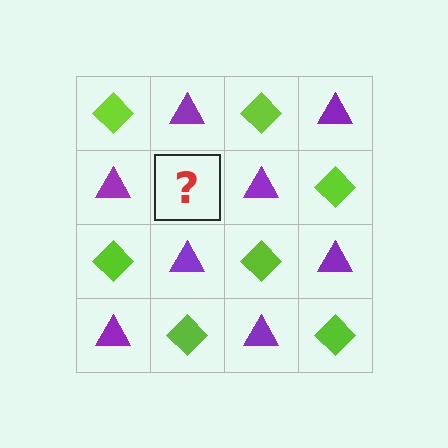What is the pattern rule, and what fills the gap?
The rule is that it alternates lime diamond and purple triangle in a checkerboard pattern. The gap should be filled with a lime diamond.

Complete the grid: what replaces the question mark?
The question mark should be replaced with a lime diamond.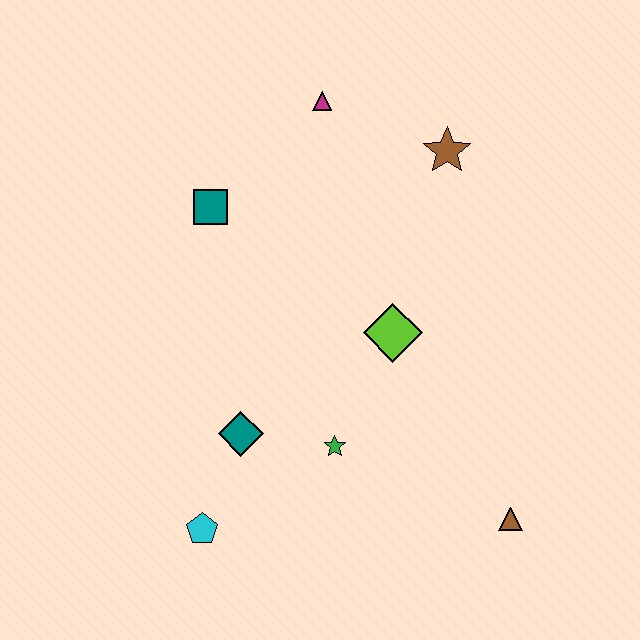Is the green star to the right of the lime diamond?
No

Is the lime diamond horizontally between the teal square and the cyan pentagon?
No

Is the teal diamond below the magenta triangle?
Yes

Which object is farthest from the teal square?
The brown triangle is farthest from the teal square.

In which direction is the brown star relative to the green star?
The brown star is above the green star.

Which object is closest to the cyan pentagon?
The teal diamond is closest to the cyan pentagon.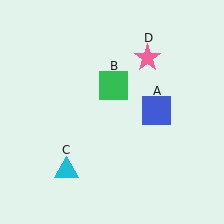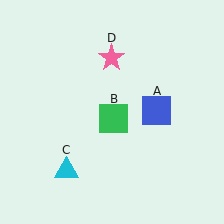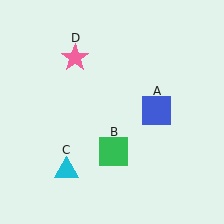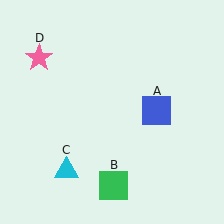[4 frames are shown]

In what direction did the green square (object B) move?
The green square (object B) moved down.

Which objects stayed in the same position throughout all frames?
Blue square (object A) and cyan triangle (object C) remained stationary.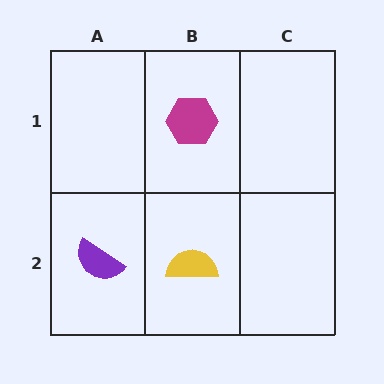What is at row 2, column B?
A yellow semicircle.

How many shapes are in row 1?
1 shape.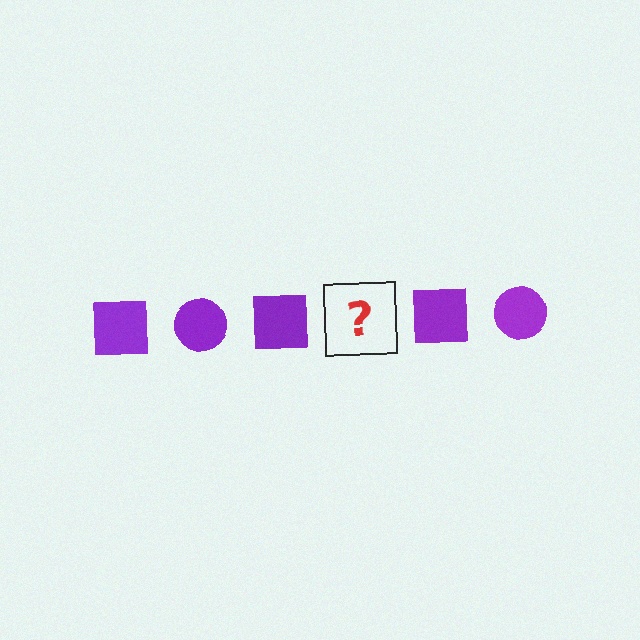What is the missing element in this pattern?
The missing element is a purple circle.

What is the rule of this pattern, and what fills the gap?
The rule is that the pattern cycles through square, circle shapes in purple. The gap should be filled with a purple circle.